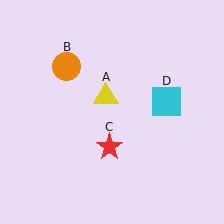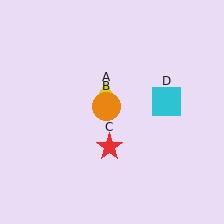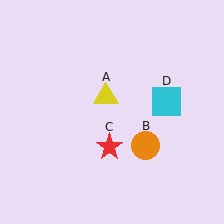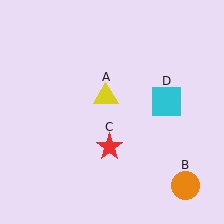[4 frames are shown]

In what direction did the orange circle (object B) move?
The orange circle (object B) moved down and to the right.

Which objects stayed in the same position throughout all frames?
Yellow triangle (object A) and red star (object C) and cyan square (object D) remained stationary.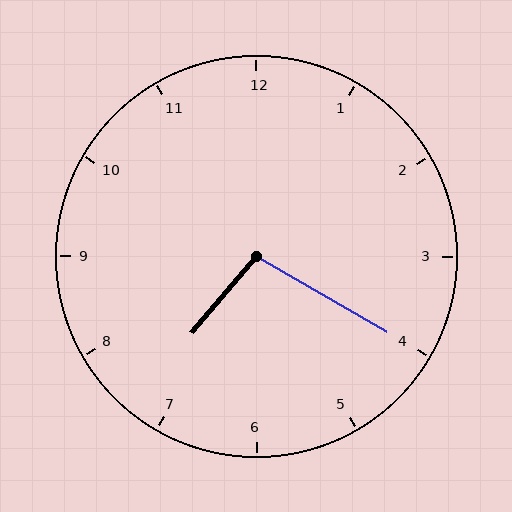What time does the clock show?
7:20.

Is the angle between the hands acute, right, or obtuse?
It is obtuse.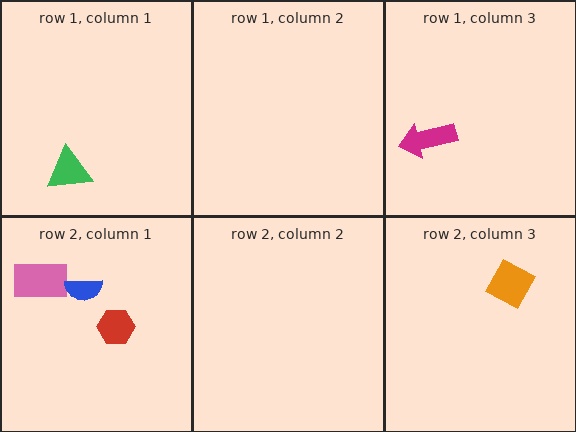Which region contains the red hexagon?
The row 2, column 1 region.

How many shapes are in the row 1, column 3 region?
1.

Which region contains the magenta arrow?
The row 1, column 3 region.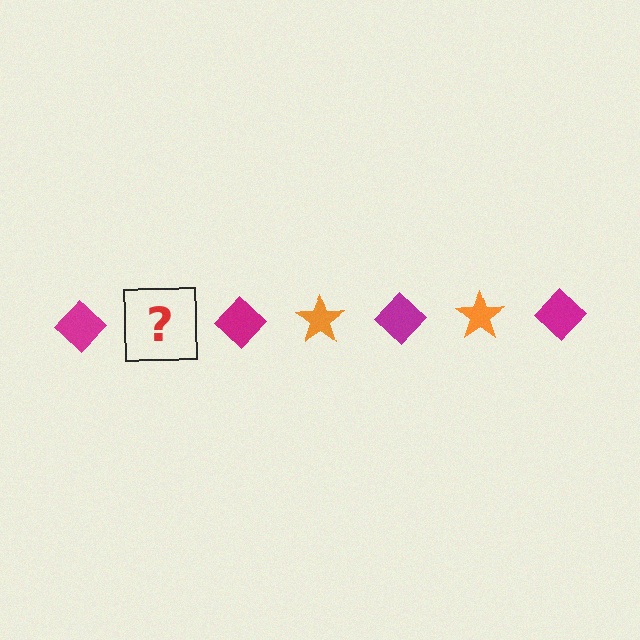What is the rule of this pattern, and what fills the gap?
The rule is that the pattern alternates between magenta diamond and orange star. The gap should be filled with an orange star.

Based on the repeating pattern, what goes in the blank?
The blank should be an orange star.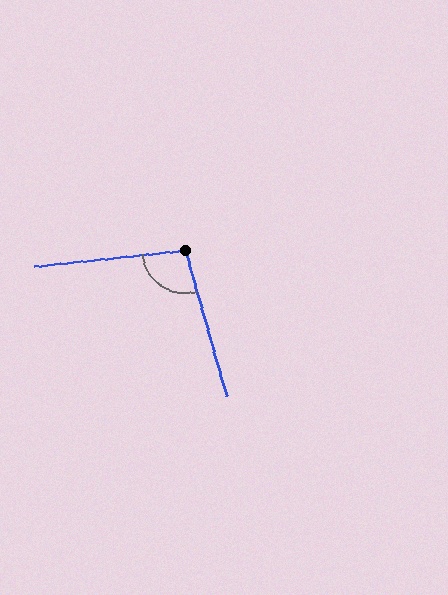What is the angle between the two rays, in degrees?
Approximately 100 degrees.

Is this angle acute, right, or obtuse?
It is obtuse.